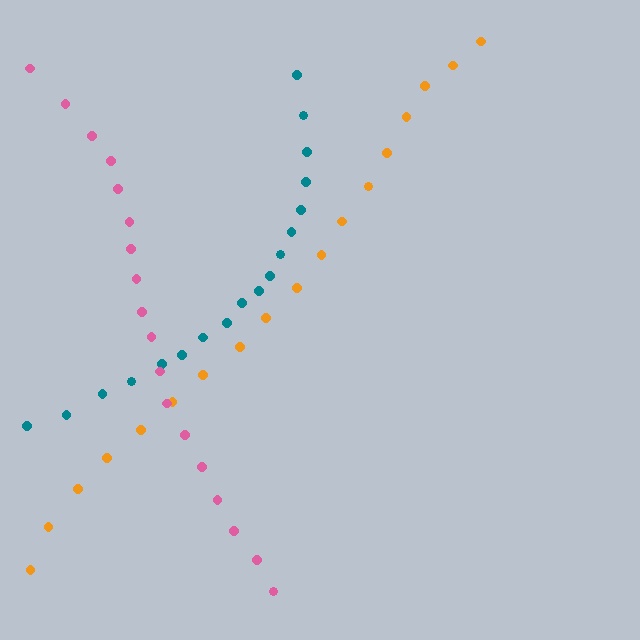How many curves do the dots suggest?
There are 3 distinct paths.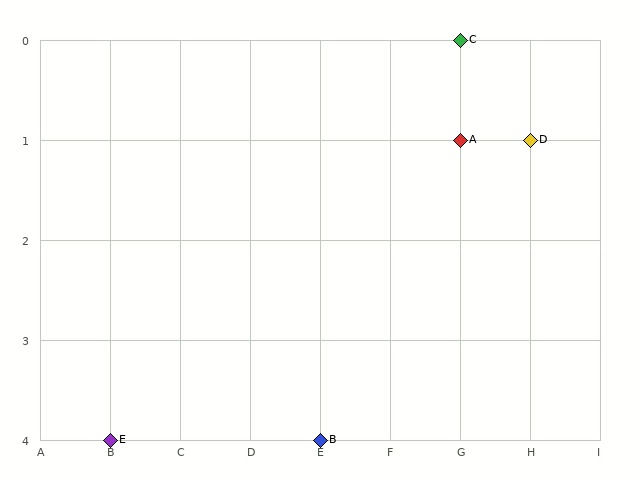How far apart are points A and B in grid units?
Points A and B are 2 columns and 3 rows apart (about 3.6 grid units diagonally).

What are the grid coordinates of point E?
Point E is at grid coordinates (B, 4).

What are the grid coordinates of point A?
Point A is at grid coordinates (G, 1).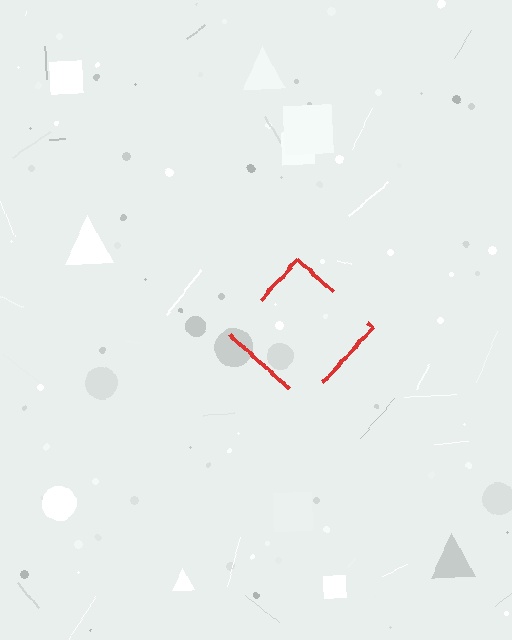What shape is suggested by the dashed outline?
The dashed outline suggests a diamond.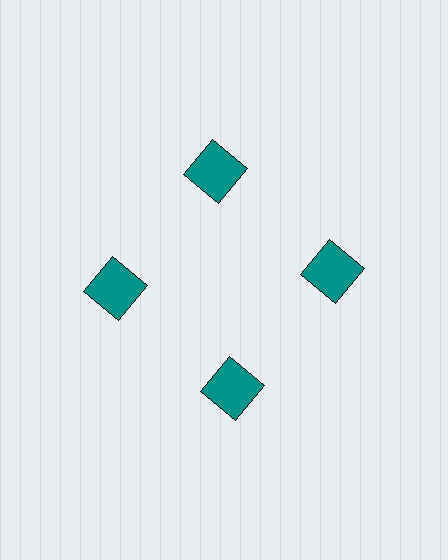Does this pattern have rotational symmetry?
Yes, this pattern has 4-fold rotational symmetry. It looks the same after rotating 90 degrees around the center.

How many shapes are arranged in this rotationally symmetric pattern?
There are 4 shapes, arranged in 4 groups of 1.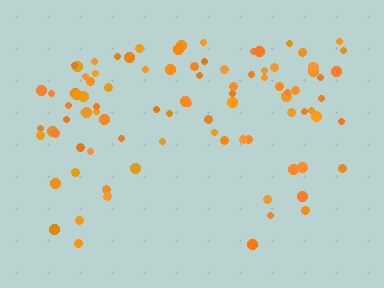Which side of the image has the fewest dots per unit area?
The bottom.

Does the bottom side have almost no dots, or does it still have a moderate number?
Still a moderate number, just noticeably fewer than the top.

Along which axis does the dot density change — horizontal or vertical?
Vertical.